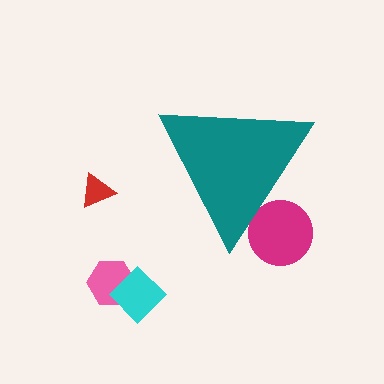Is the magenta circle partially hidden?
Yes, the magenta circle is partially hidden behind the teal triangle.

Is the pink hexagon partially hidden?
No, the pink hexagon is fully visible.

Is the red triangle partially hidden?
No, the red triangle is fully visible.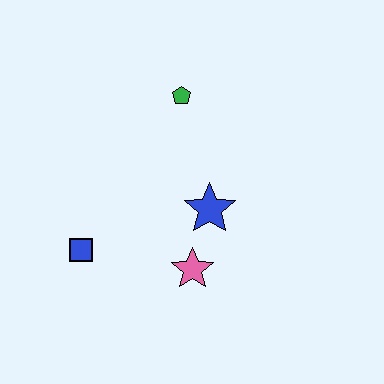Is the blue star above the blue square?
Yes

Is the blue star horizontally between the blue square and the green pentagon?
No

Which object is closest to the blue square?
The pink star is closest to the blue square.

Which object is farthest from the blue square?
The green pentagon is farthest from the blue square.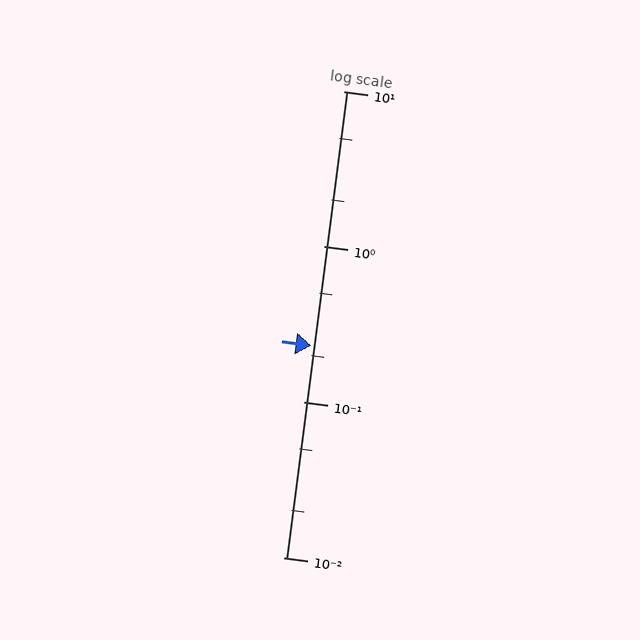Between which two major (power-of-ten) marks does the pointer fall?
The pointer is between 0.1 and 1.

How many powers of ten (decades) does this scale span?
The scale spans 3 decades, from 0.01 to 10.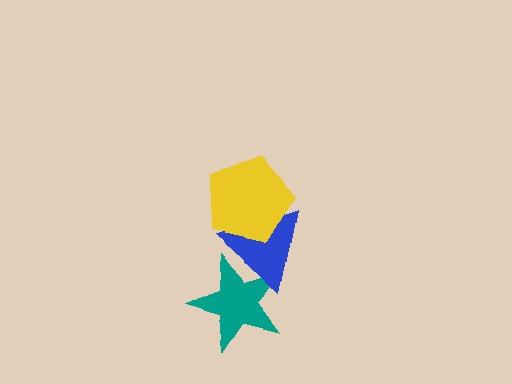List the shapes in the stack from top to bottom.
From top to bottom: the yellow pentagon, the blue triangle, the teal star.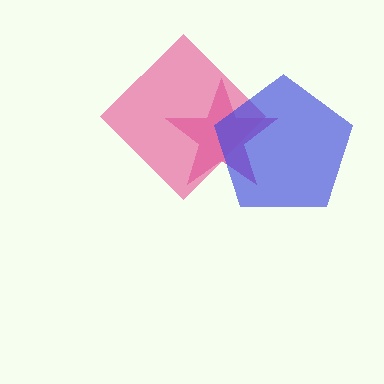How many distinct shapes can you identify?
There are 3 distinct shapes: a magenta star, a pink diamond, a blue pentagon.